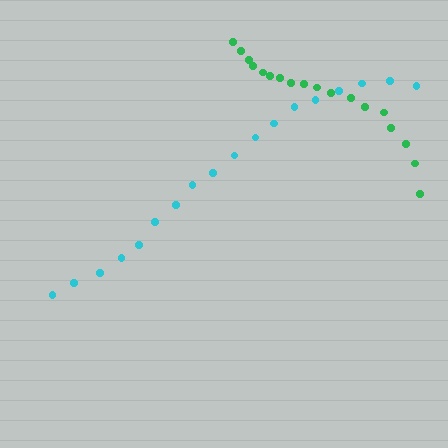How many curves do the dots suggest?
There are 2 distinct paths.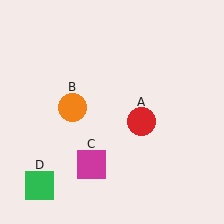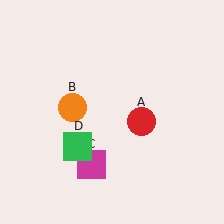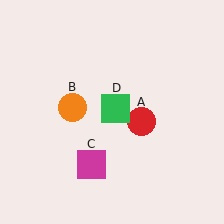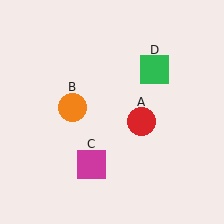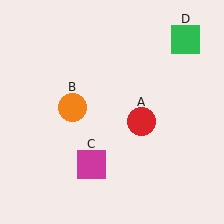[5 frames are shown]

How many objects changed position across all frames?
1 object changed position: green square (object D).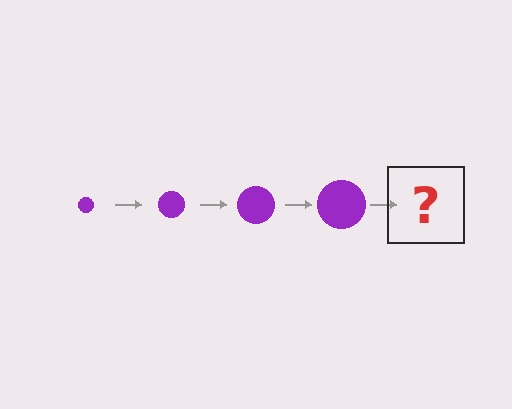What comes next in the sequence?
The next element should be a purple circle, larger than the previous one.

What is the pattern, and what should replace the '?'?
The pattern is that the circle gets progressively larger each step. The '?' should be a purple circle, larger than the previous one.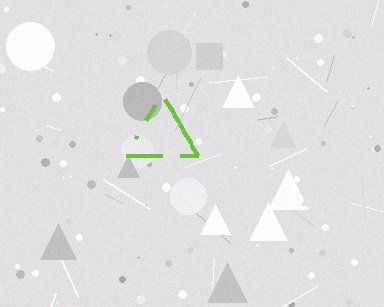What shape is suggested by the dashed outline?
The dashed outline suggests a triangle.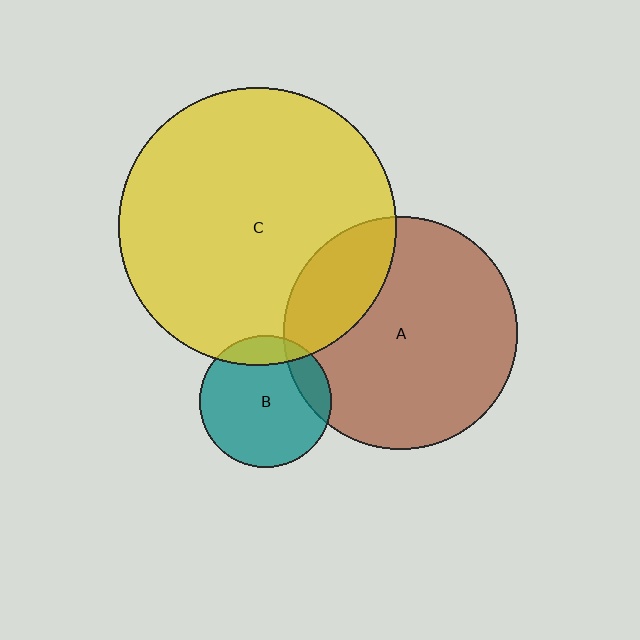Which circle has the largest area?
Circle C (yellow).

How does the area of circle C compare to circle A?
Approximately 1.4 times.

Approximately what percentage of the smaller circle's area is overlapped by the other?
Approximately 15%.